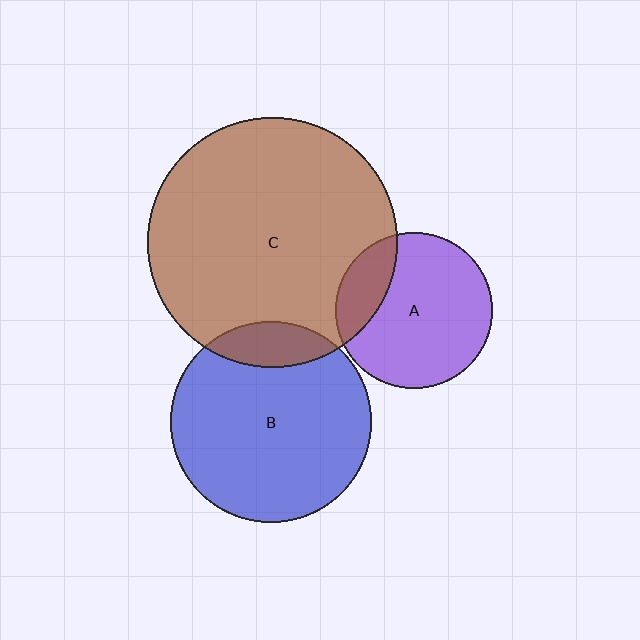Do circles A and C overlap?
Yes.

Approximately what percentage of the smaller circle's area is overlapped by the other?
Approximately 20%.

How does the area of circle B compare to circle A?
Approximately 1.7 times.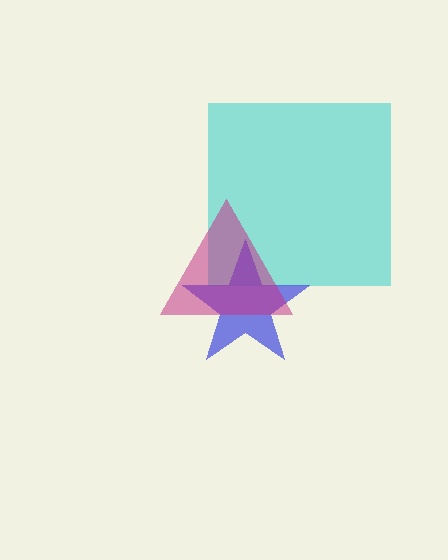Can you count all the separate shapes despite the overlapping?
Yes, there are 3 separate shapes.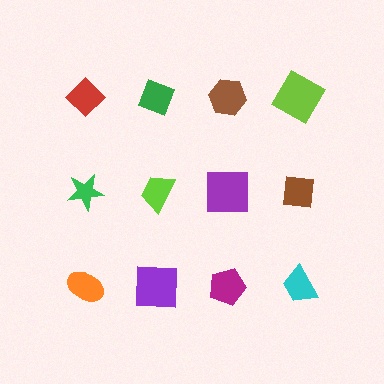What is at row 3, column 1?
An orange ellipse.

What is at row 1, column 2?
A green diamond.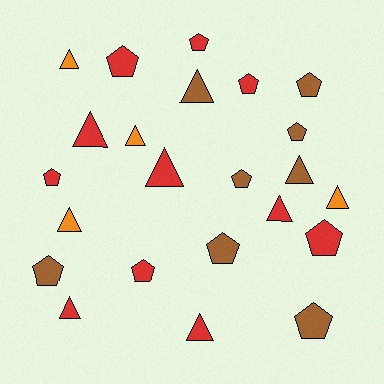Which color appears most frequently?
Red, with 11 objects.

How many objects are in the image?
There are 23 objects.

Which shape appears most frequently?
Pentagon, with 12 objects.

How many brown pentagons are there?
There are 6 brown pentagons.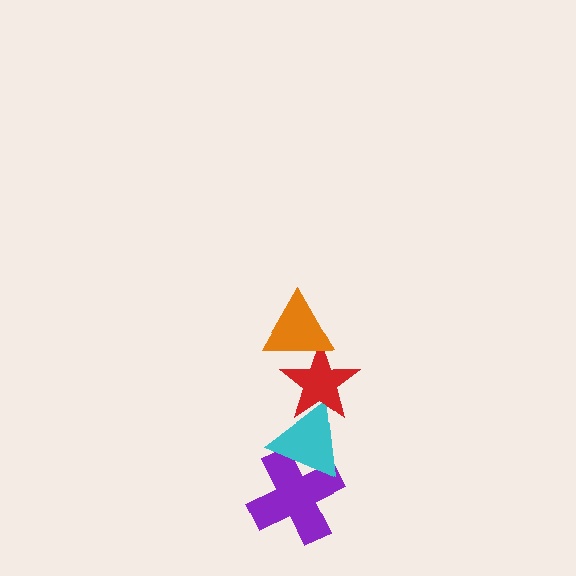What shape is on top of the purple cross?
The cyan triangle is on top of the purple cross.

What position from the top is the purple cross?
The purple cross is 4th from the top.